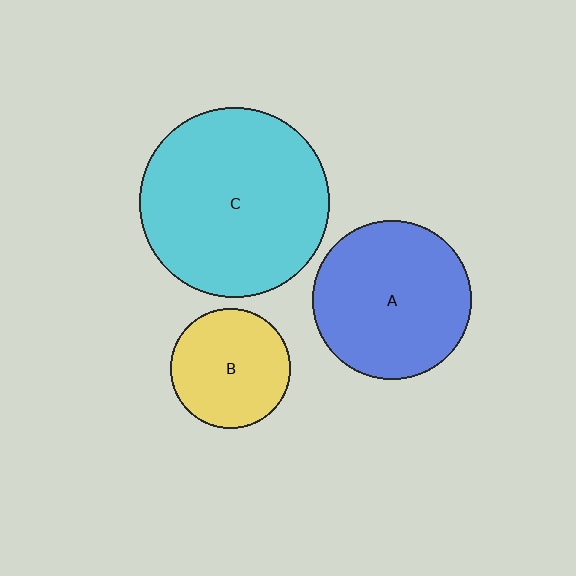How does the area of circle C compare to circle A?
Approximately 1.4 times.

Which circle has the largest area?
Circle C (cyan).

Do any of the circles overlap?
No, none of the circles overlap.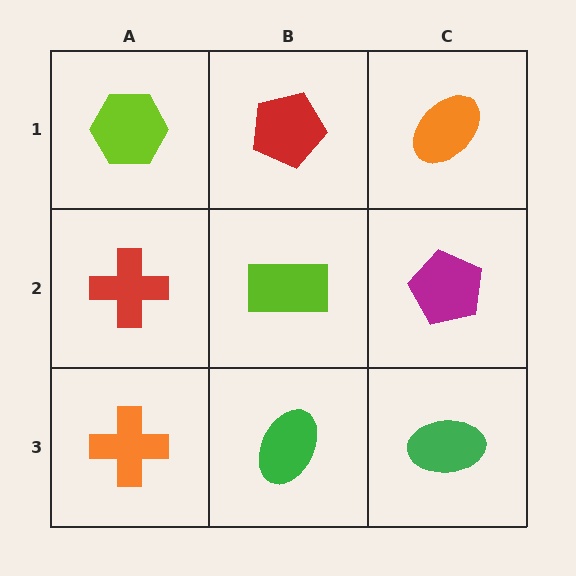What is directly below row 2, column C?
A green ellipse.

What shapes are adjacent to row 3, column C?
A magenta pentagon (row 2, column C), a green ellipse (row 3, column B).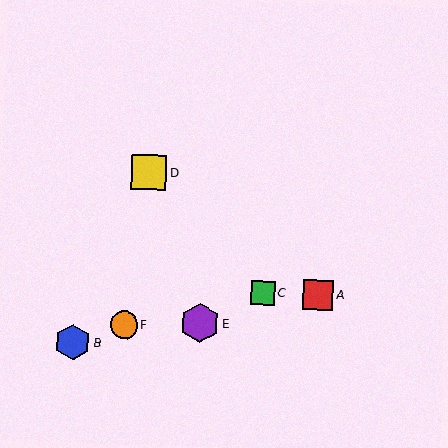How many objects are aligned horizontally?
2 objects (A, C) are aligned horizontally.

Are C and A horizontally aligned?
Yes, both are at y≈293.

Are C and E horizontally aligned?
No, C is at y≈293 and E is at y≈323.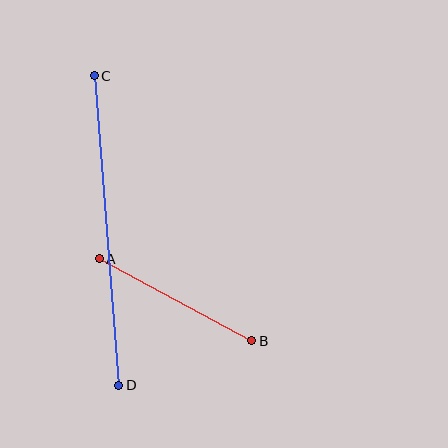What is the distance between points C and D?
The distance is approximately 311 pixels.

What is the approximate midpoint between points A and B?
The midpoint is at approximately (175, 300) pixels.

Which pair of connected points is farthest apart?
Points C and D are farthest apart.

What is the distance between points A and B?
The distance is approximately 173 pixels.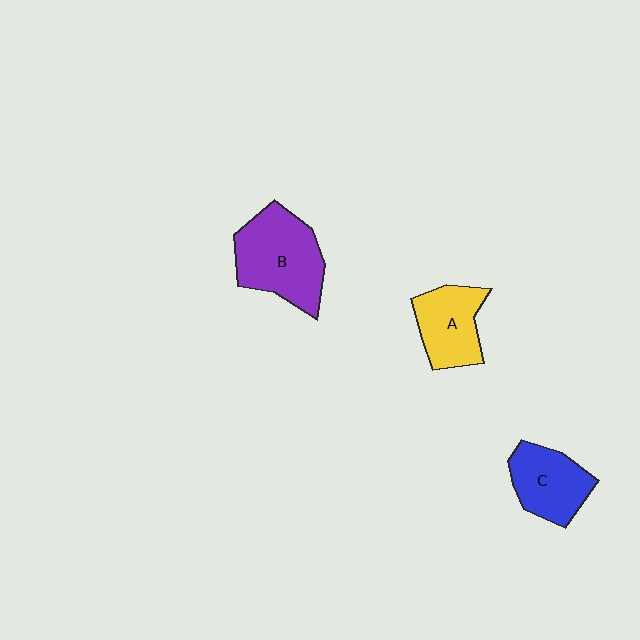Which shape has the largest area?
Shape B (purple).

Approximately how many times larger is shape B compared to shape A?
Approximately 1.4 times.